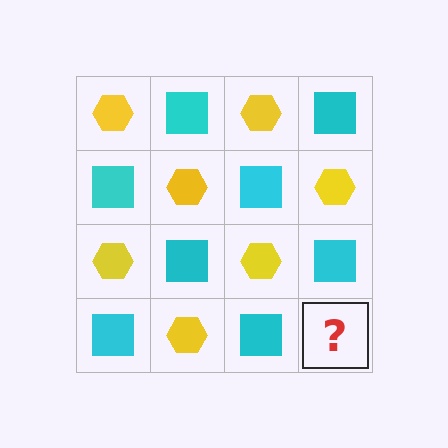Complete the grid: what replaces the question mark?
The question mark should be replaced with a yellow hexagon.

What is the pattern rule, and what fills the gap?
The rule is that it alternates yellow hexagon and cyan square in a checkerboard pattern. The gap should be filled with a yellow hexagon.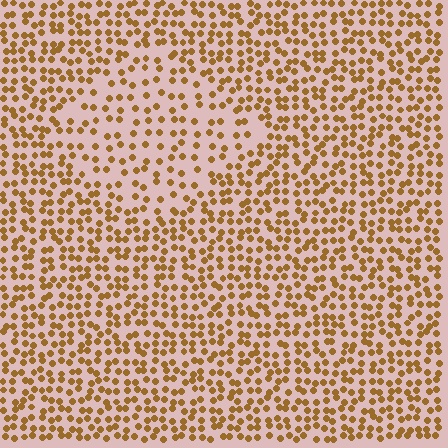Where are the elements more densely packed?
The elements are more densely packed outside the diamond boundary.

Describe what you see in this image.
The image contains small brown elements arranged at two different densities. A diamond-shaped region is visible where the elements are less densely packed than the surrounding area.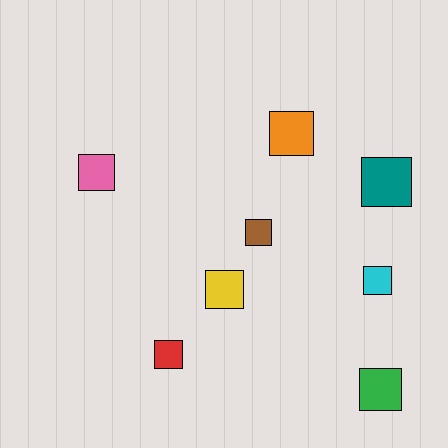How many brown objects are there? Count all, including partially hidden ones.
There is 1 brown object.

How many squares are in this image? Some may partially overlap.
There are 8 squares.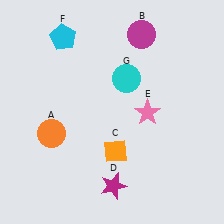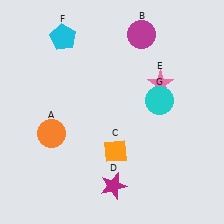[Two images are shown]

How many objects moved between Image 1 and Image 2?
2 objects moved between the two images.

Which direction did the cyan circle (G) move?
The cyan circle (G) moved right.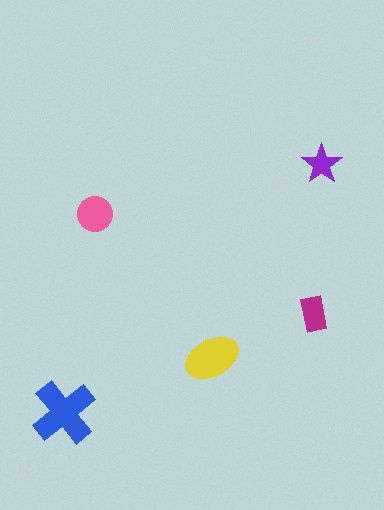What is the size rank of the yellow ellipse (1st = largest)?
2nd.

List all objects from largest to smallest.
The blue cross, the yellow ellipse, the pink circle, the magenta rectangle, the purple star.